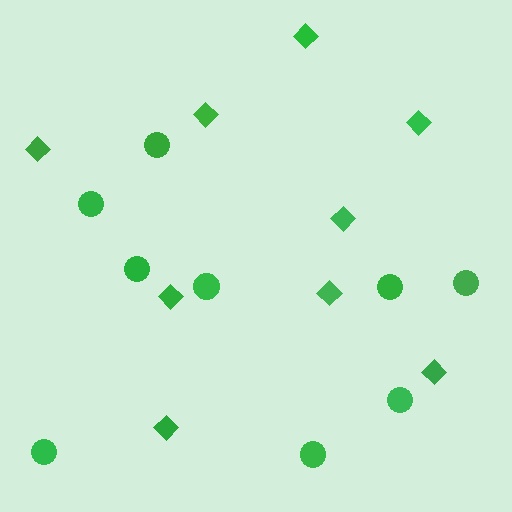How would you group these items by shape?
There are 2 groups: one group of circles (9) and one group of diamonds (9).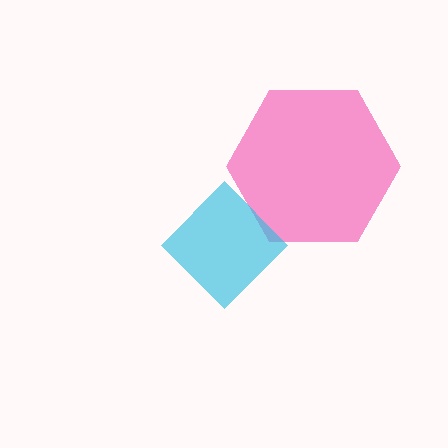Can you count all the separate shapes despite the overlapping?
Yes, there are 2 separate shapes.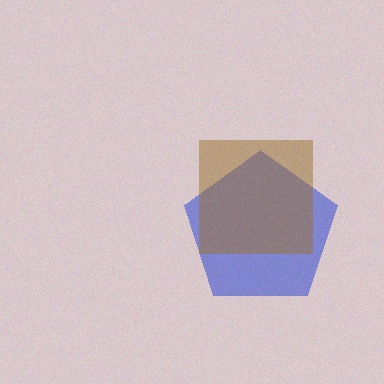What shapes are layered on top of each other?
The layered shapes are: a blue pentagon, a brown square.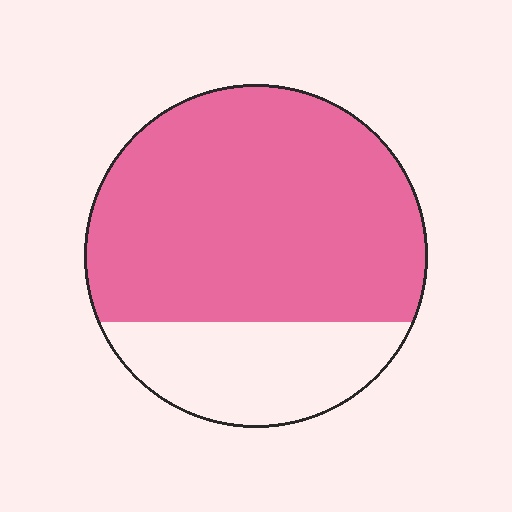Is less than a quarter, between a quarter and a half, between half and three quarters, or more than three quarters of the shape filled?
Between half and three quarters.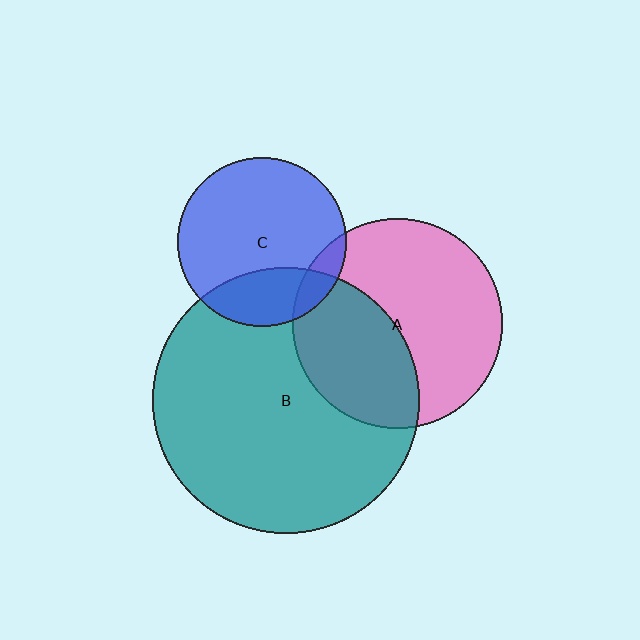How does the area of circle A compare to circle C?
Approximately 1.5 times.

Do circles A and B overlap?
Yes.